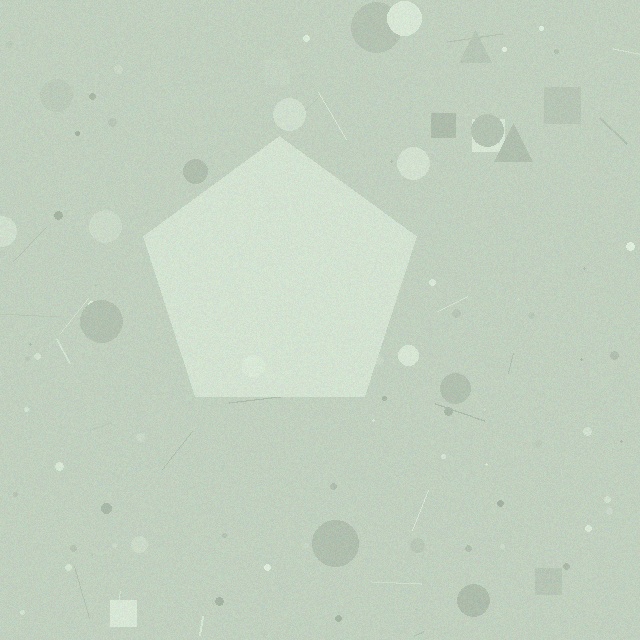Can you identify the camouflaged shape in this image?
The camouflaged shape is a pentagon.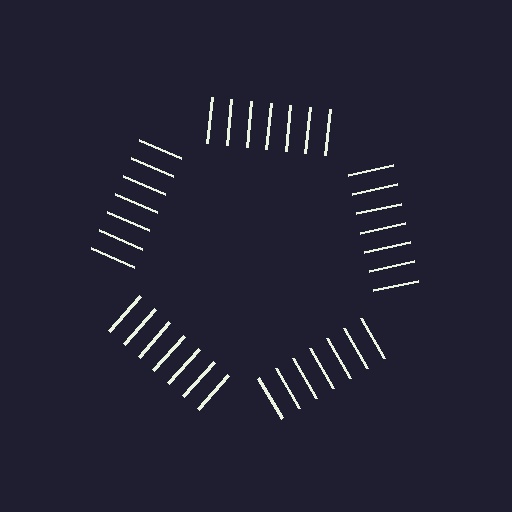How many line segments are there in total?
35 — 7 along each of the 5 edges.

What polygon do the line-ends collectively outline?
An illusory pentagon — the line segments terminate on its edges but no continuous stroke is drawn.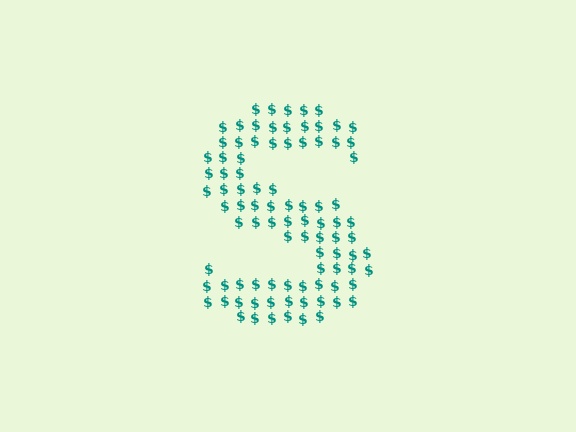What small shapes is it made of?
It is made of small dollar signs.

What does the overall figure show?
The overall figure shows the letter S.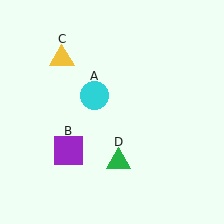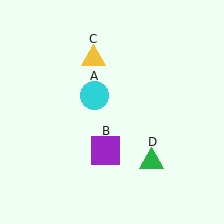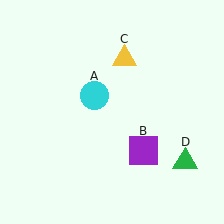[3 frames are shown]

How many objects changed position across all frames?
3 objects changed position: purple square (object B), yellow triangle (object C), green triangle (object D).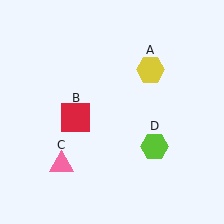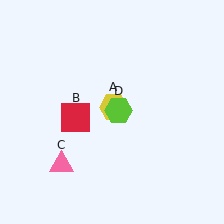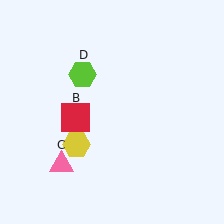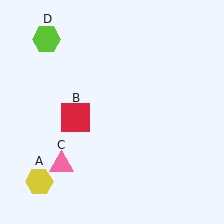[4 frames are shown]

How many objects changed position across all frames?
2 objects changed position: yellow hexagon (object A), lime hexagon (object D).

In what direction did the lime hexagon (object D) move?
The lime hexagon (object D) moved up and to the left.